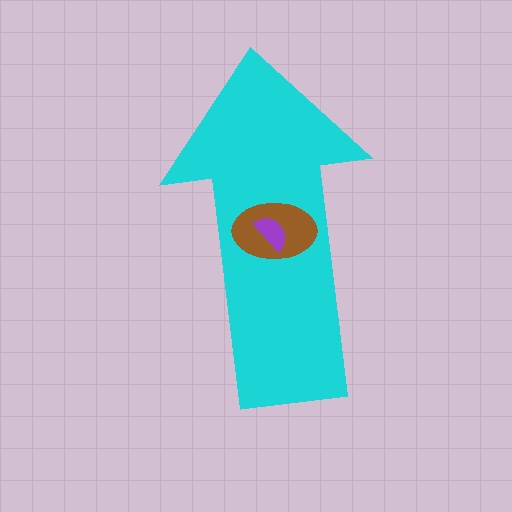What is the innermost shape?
The purple semicircle.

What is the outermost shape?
The cyan arrow.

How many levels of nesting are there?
3.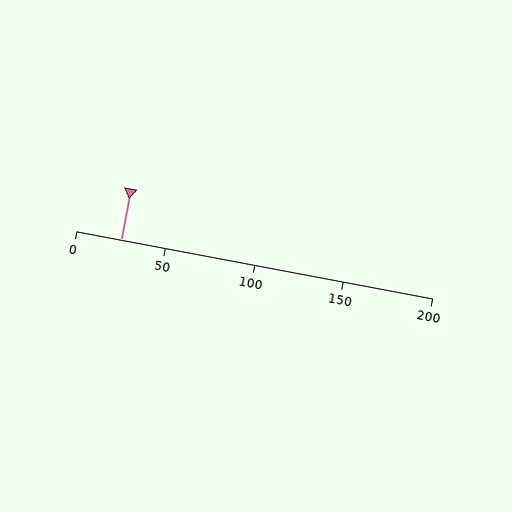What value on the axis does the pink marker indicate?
The marker indicates approximately 25.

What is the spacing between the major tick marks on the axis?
The major ticks are spaced 50 apart.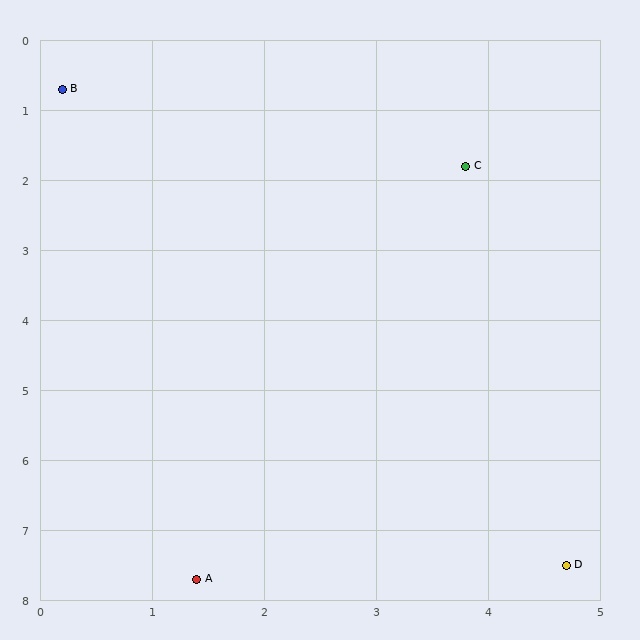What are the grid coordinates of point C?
Point C is at approximately (3.8, 1.8).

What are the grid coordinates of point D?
Point D is at approximately (4.7, 7.5).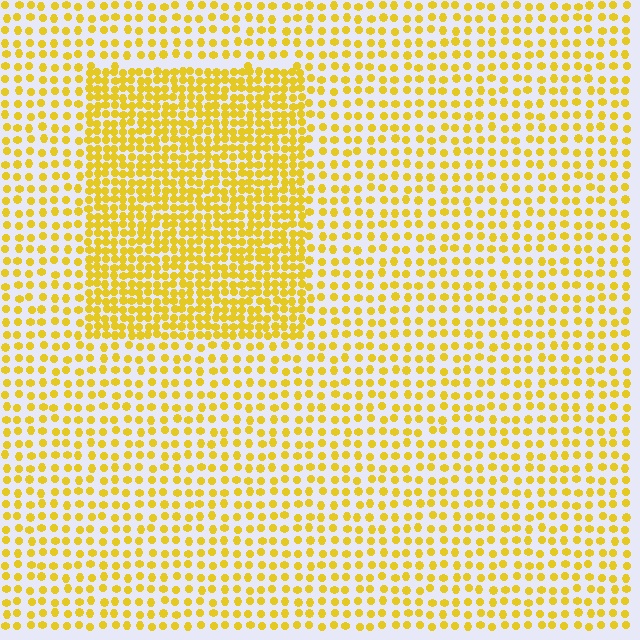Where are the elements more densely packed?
The elements are more densely packed inside the rectangle boundary.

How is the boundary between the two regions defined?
The boundary is defined by a change in element density (approximately 2.1x ratio). All elements are the same color, size, and shape.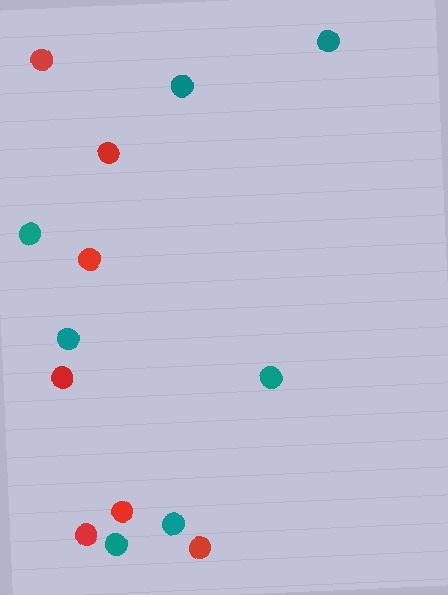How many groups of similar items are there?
There are 2 groups: one group of red circles (7) and one group of teal circles (7).